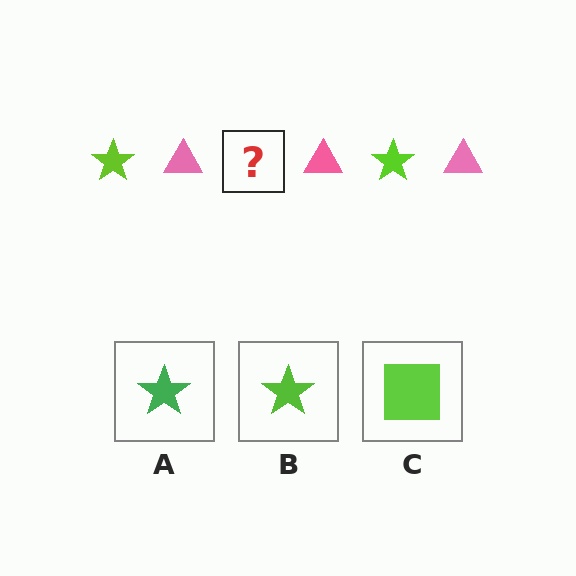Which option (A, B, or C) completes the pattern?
B.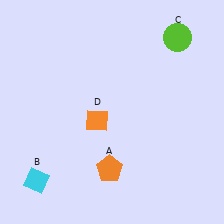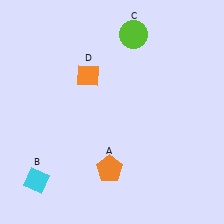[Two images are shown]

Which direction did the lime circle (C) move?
The lime circle (C) moved left.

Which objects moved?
The objects that moved are: the lime circle (C), the orange diamond (D).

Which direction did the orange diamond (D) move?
The orange diamond (D) moved up.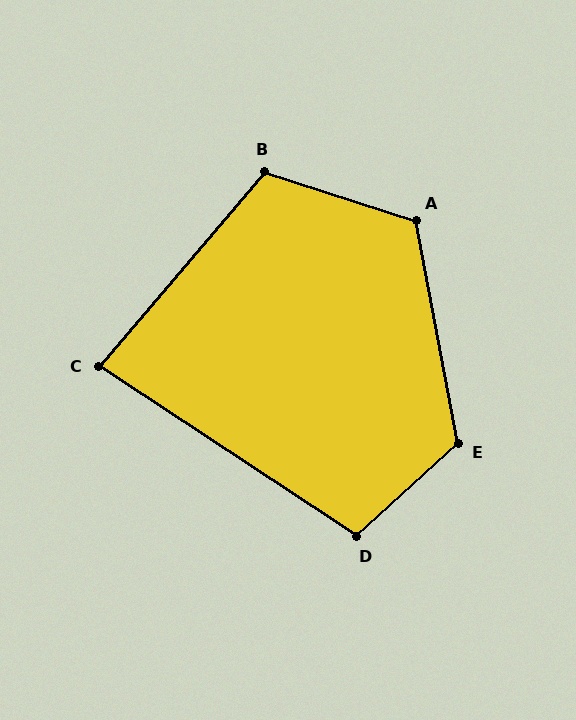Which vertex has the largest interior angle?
E, at approximately 122 degrees.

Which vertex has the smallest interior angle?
C, at approximately 83 degrees.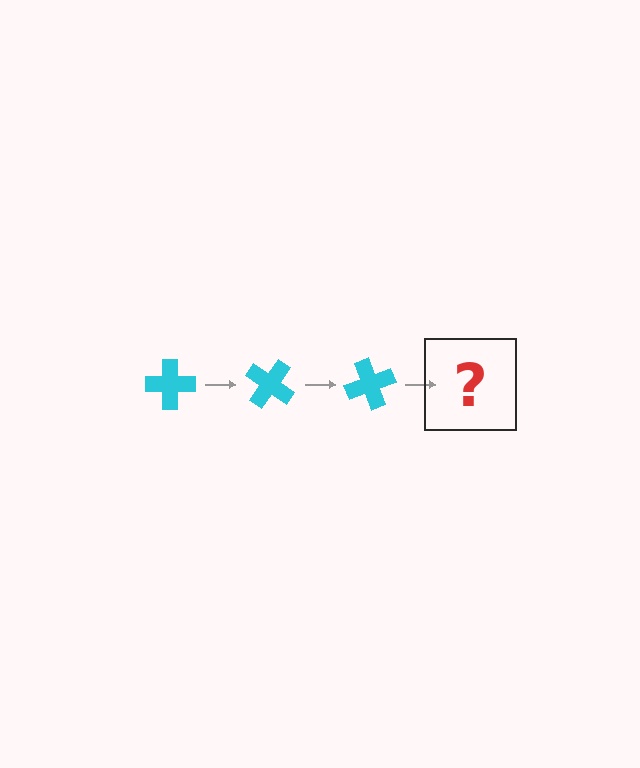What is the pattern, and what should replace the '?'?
The pattern is that the cross rotates 35 degrees each step. The '?' should be a cyan cross rotated 105 degrees.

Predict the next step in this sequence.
The next step is a cyan cross rotated 105 degrees.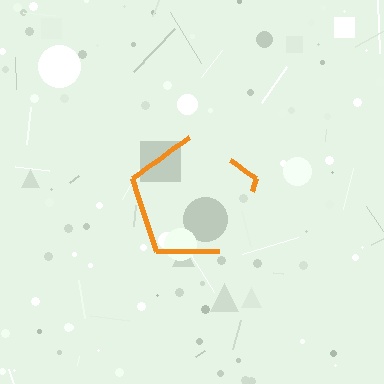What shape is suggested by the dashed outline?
The dashed outline suggests a pentagon.